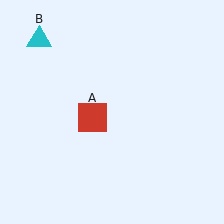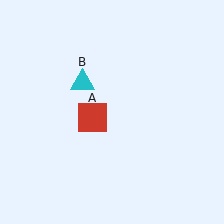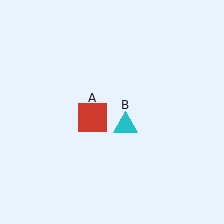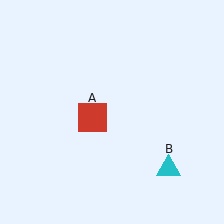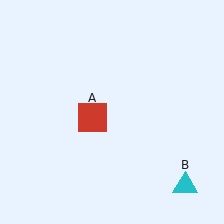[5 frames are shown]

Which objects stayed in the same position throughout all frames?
Red square (object A) remained stationary.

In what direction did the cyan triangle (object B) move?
The cyan triangle (object B) moved down and to the right.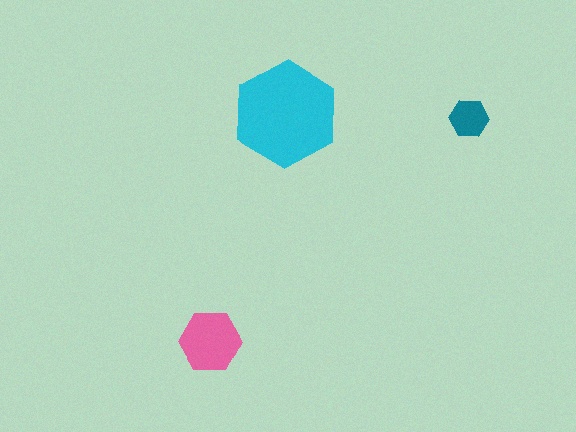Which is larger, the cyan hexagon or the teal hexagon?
The cyan one.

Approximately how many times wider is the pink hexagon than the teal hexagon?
About 1.5 times wider.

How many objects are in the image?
There are 3 objects in the image.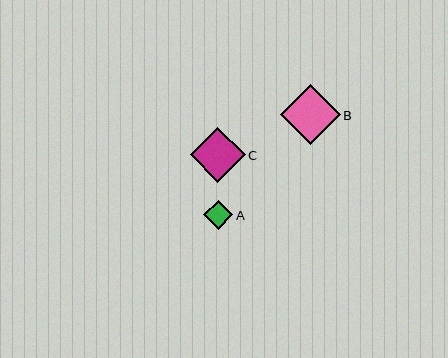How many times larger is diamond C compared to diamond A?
Diamond C is approximately 1.9 times the size of diamond A.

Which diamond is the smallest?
Diamond A is the smallest with a size of approximately 29 pixels.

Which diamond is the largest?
Diamond B is the largest with a size of approximately 60 pixels.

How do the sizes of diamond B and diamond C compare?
Diamond B and diamond C are approximately the same size.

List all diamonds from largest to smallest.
From largest to smallest: B, C, A.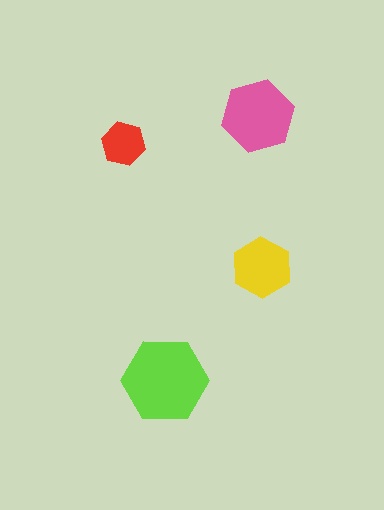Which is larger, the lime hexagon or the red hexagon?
The lime one.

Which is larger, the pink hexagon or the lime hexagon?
The lime one.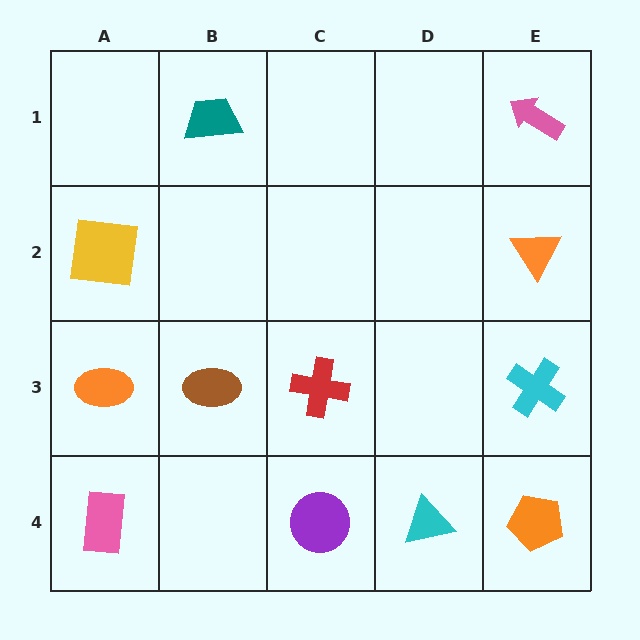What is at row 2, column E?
An orange triangle.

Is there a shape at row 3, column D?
No, that cell is empty.